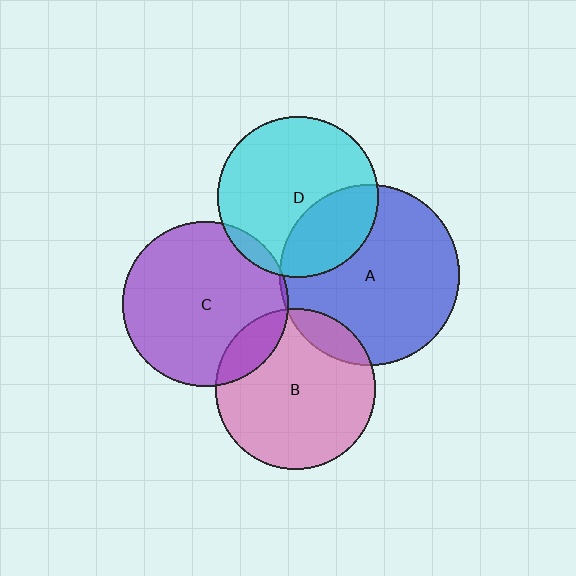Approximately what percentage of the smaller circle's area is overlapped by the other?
Approximately 30%.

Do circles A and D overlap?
Yes.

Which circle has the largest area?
Circle A (blue).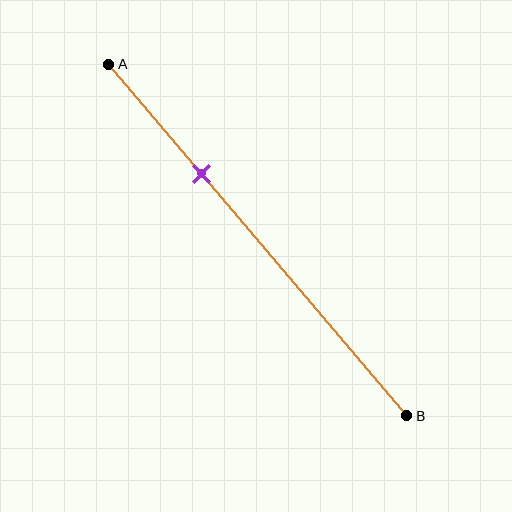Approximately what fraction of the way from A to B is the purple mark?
The purple mark is approximately 30% of the way from A to B.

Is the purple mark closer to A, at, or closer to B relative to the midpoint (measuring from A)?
The purple mark is closer to point A than the midpoint of segment AB.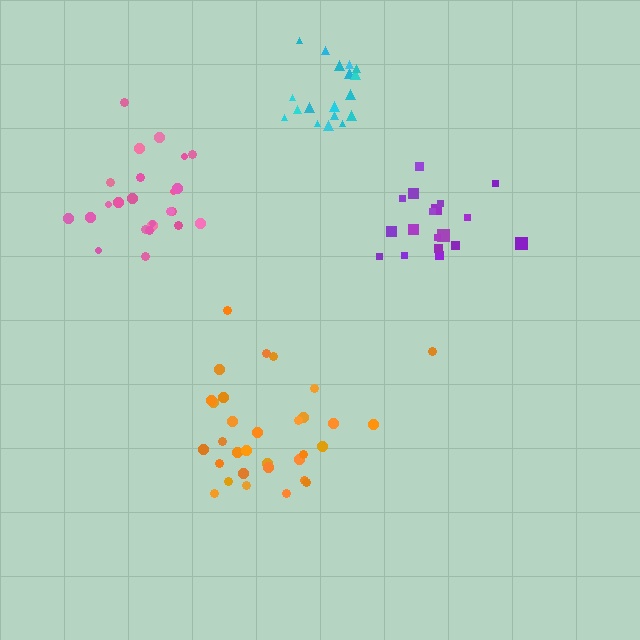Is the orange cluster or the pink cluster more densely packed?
Pink.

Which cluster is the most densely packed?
Cyan.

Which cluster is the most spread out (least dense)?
Orange.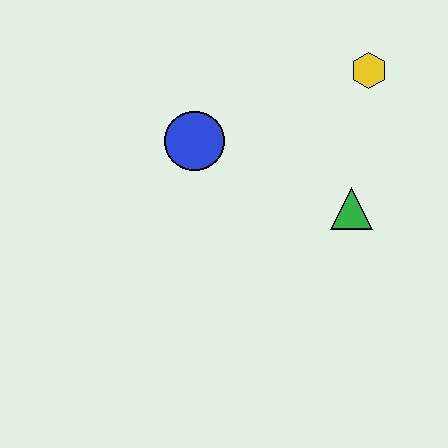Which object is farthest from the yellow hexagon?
The blue circle is farthest from the yellow hexagon.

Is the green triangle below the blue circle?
Yes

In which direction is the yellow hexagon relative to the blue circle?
The yellow hexagon is to the right of the blue circle.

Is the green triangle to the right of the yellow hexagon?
No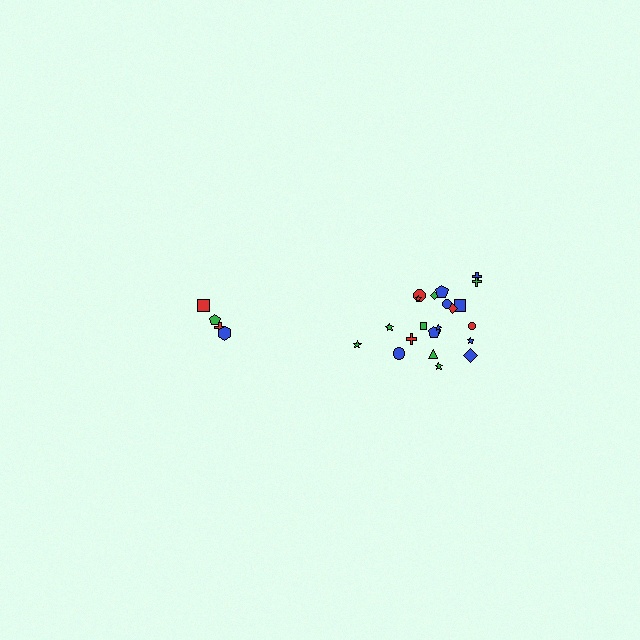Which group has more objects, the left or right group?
The right group.